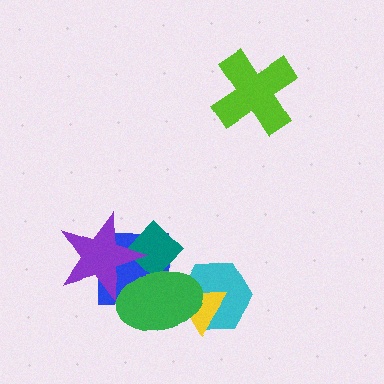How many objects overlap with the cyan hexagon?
2 objects overlap with the cyan hexagon.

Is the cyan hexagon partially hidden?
Yes, it is partially covered by another shape.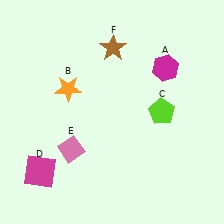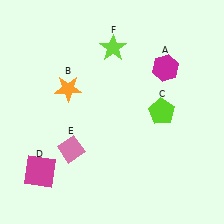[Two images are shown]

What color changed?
The star (F) changed from brown in Image 1 to lime in Image 2.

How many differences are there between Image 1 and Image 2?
There is 1 difference between the two images.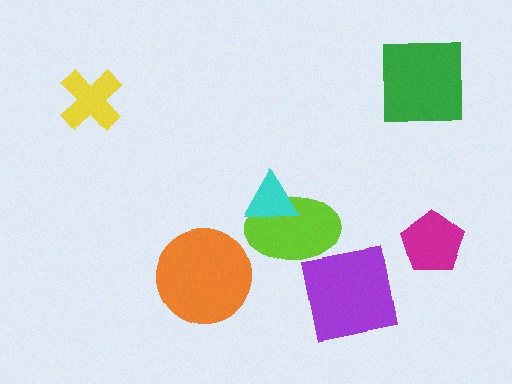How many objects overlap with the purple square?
0 objects overlap with the purple square.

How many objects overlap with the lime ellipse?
1 object overlaps with the lime ellipse.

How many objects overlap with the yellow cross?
0 objects overlap with the yellow cross.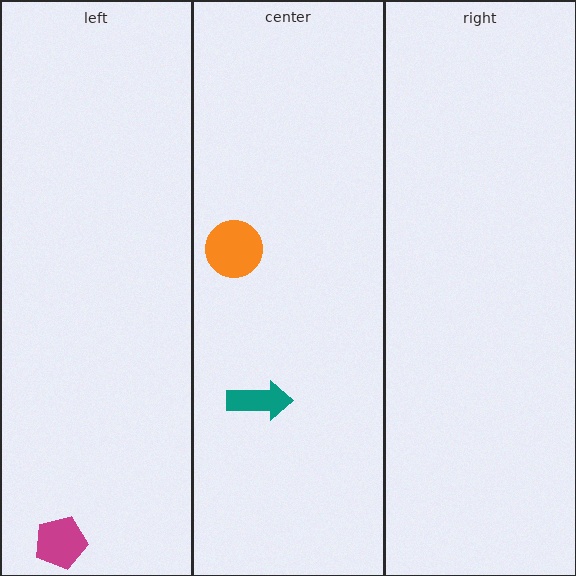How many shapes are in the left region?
1.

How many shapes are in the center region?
2.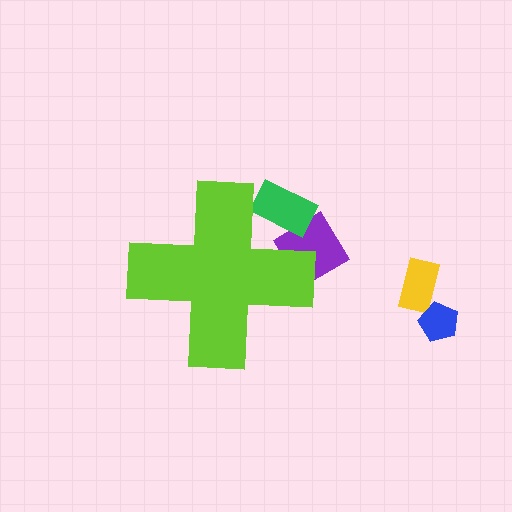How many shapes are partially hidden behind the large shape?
2 shapes are partially hidden.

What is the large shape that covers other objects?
A lime cross.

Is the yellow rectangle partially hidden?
No, the yellow rectangle is fully visible.